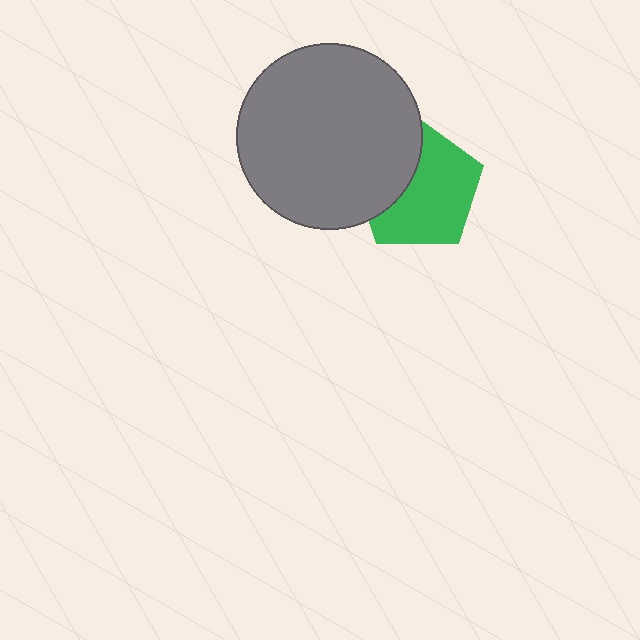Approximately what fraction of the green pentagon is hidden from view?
Roughly 35% of the green pentagon is hidden behind the gray circle.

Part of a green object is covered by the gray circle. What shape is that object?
It is a pentagon.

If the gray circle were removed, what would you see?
You would see the complete green pentagon.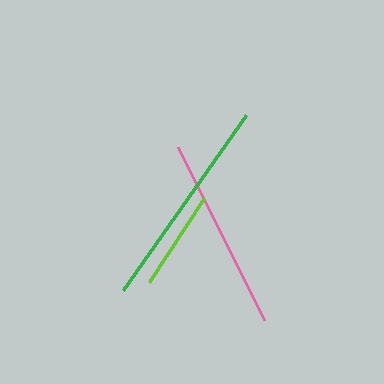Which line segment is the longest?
The green line is the longest at approximately 214 pixels.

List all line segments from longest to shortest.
From longest to shortest: green, pink, lime.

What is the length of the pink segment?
The pink segment is approximately 194 pixels long.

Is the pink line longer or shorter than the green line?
The green line is longer than the pink line.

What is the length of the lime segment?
The lime segment is approximately 100 pixels long.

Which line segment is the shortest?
The lime line is the shortest at approximately 100 pixels.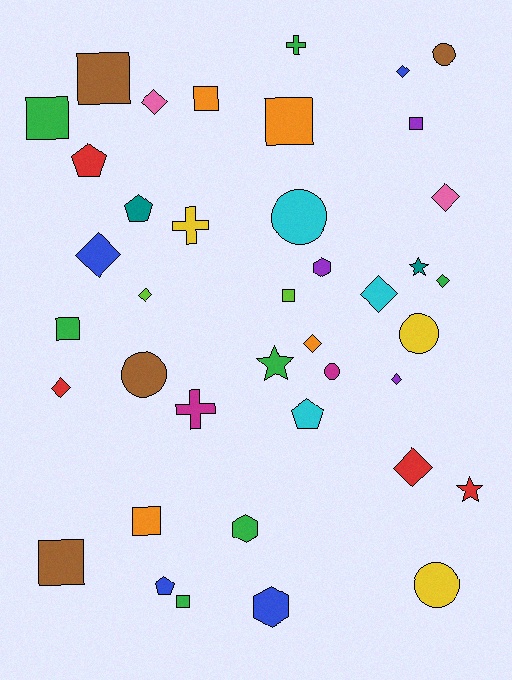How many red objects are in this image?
There are 4 red objects.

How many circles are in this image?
There are 6 circles.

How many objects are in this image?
There are 40 objects.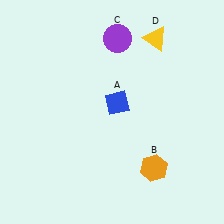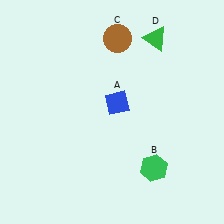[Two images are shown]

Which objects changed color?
B changed from orange to green. C changed from purple to brown. D changed from yellow to green.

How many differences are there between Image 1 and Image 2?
There are 3 differences between the two images.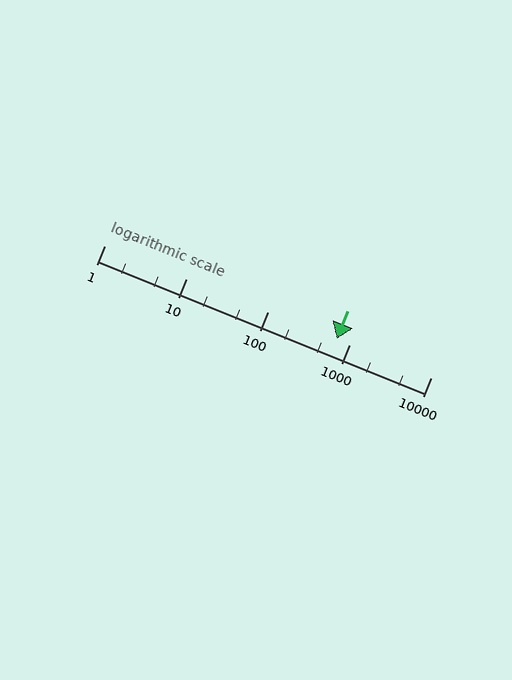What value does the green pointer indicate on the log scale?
The pointer indicates approximately 700.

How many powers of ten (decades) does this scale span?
The scale spans 4 decades, from 1 to 10000.